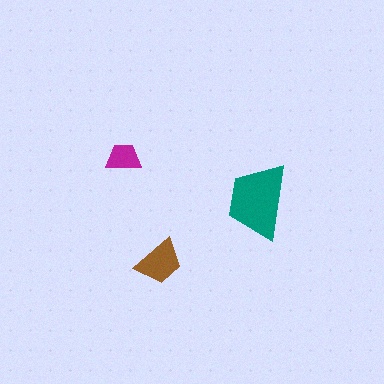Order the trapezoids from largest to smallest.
the teal one, the brown one, the magenta one.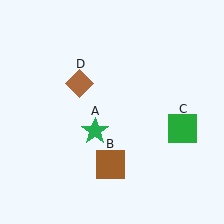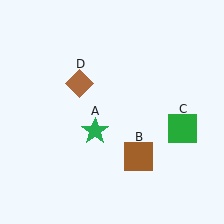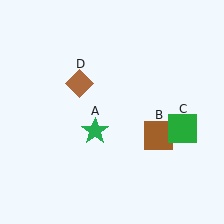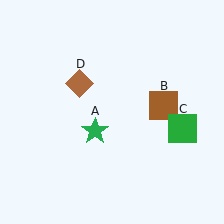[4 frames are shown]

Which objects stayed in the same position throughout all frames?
Green star (object A) and green square (object C) and brown diamond (object D) remained stationary.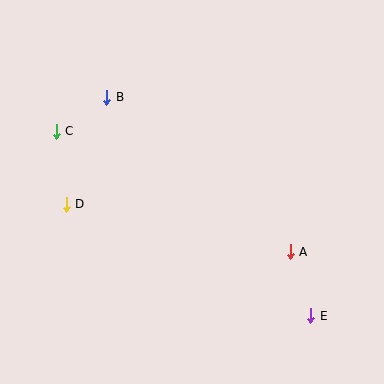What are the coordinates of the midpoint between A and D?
The midpoint between A and D is at (178, 228).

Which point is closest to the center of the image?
Point A at (290, 252) is closest to the center.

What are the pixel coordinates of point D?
Point D is at (66, 204).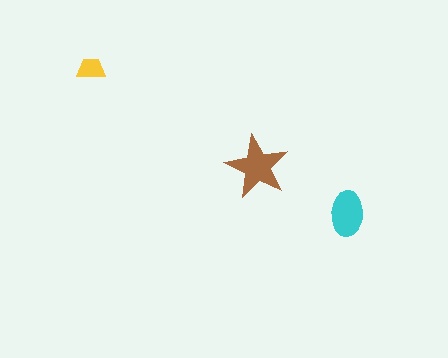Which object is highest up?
The yellow trapezoid is topmost.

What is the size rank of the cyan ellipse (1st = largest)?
2nd.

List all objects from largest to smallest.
The brown star, the cyan ellipse, the yellow trapezoid.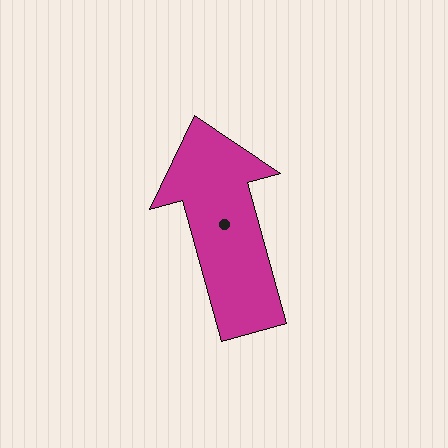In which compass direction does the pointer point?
North.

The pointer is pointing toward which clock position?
Roughly 11 o'clock.